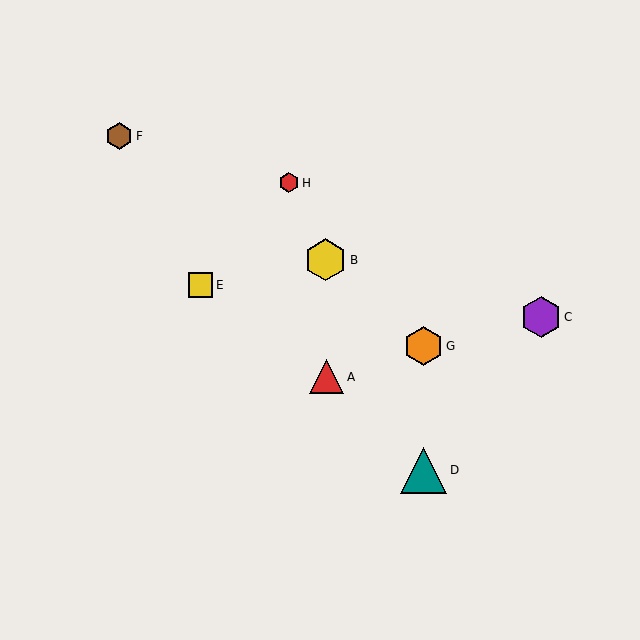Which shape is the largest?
The teal triangle (labeled D) is the largest.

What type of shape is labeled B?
Shape B is a yellow hexagon.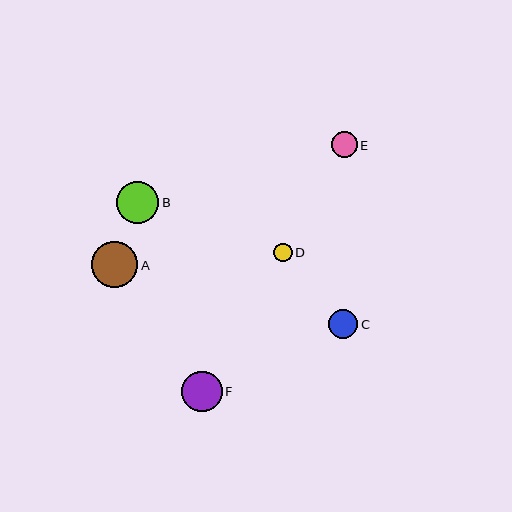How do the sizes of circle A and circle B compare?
Circle A and circle B are approximately the same size.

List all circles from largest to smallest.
From largest to smallest: A, B, F, C, E, D.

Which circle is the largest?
Circle A is the largest with a size of approximately 46 pixels.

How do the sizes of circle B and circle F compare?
Circle B and circle F are approximately the same size.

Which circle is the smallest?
Circle D is the smallest with a size of approximately 19 pixels.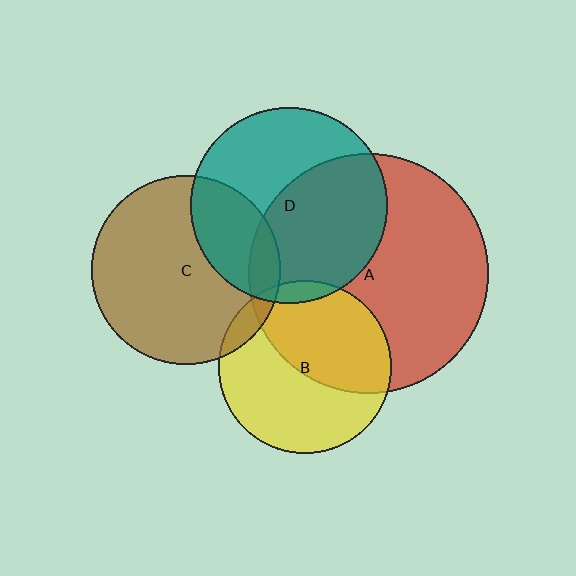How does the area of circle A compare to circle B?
Approximately 1.9 times.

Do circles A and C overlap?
Yes.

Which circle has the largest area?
Circle A (red).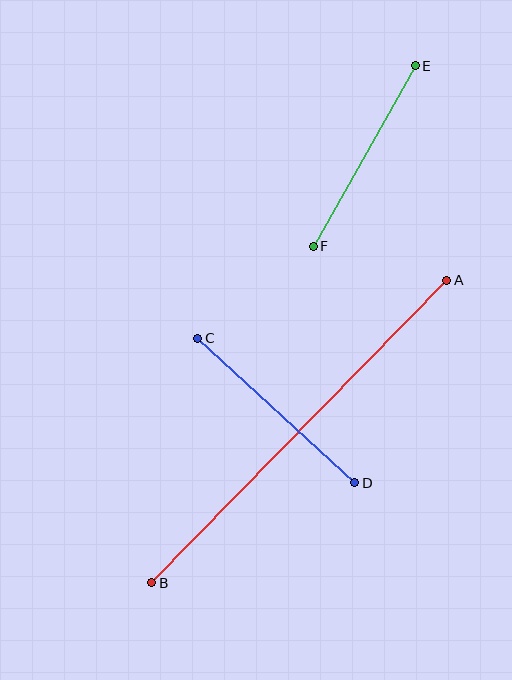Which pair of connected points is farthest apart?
Points A and B are farthest apart.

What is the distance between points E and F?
The distance is approximately 207 pixels.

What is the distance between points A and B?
The distance is approximately 422 pixels.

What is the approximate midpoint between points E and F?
The midpoint is at approximately (364, 156) pixels.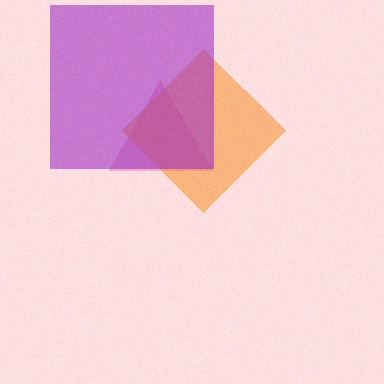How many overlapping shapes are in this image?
There are 3 overlapping shapes in the image.